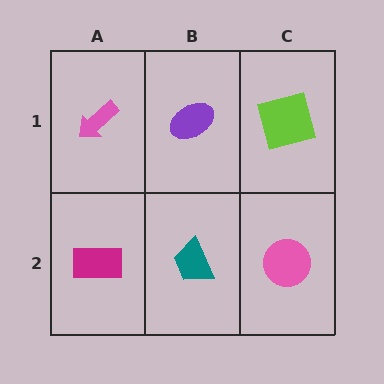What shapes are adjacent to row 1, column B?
A teal trapezoid (row 2, column B), a pink arrow (row 1, column A), a lime square (row 1, column C).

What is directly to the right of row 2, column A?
A teal trapezoid.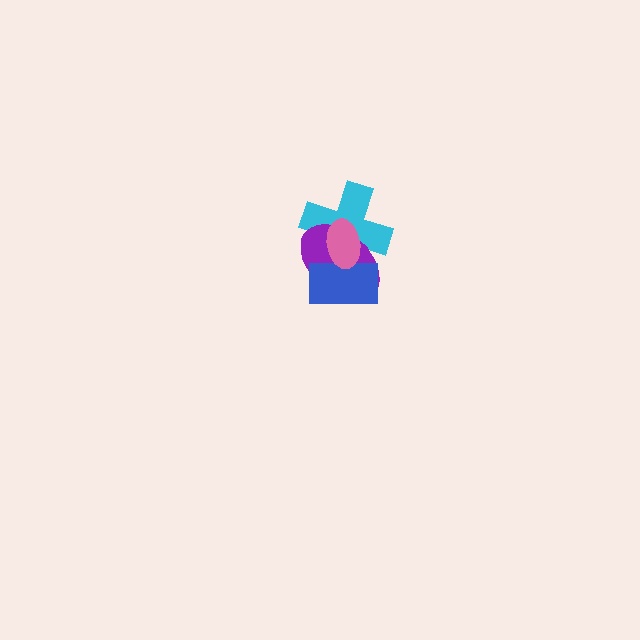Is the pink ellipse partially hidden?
No, no other shape covers it.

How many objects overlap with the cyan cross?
3 objects overlap with the cyan cross.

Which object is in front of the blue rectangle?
The pink ellipse is in front of the blue rectangle.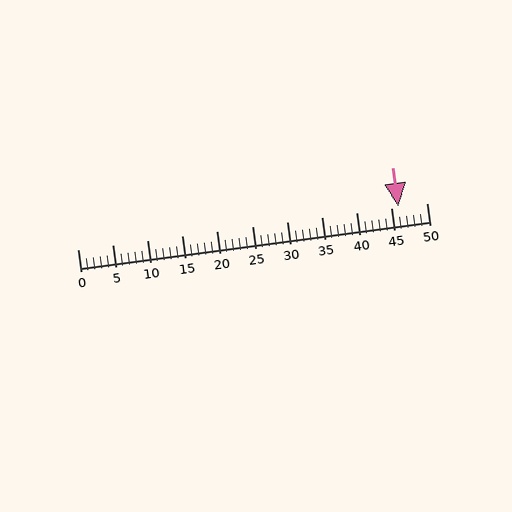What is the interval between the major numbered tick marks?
The major tick marks are spaced 5 units apart.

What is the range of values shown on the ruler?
The ruler shows values from 0 to 50.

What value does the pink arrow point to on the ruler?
The pink arrow points to approximately 46.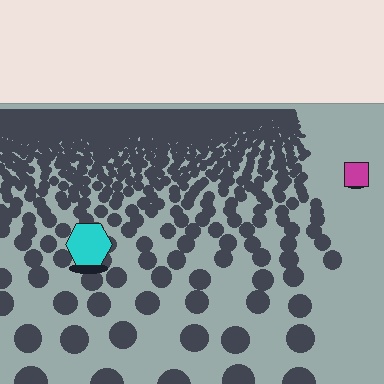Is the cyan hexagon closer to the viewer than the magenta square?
Yes. The cyan hexagon is closer — you can tell from the texture gradient: the ground texture is coarser near it.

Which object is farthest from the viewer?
The magenta square is farthest from the viewer. It appears smaller and the ground texture around it is denser.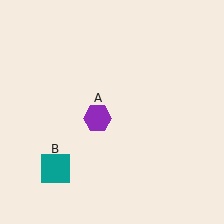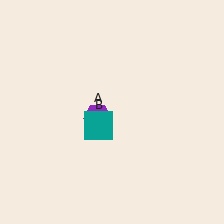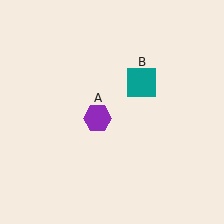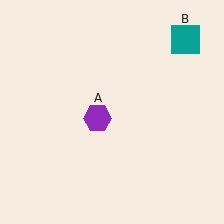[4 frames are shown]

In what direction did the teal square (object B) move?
The teal square (object B) moved up and to the right.